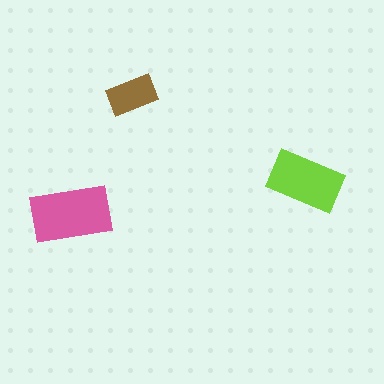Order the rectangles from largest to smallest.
the pink one, the lime one, the brown one.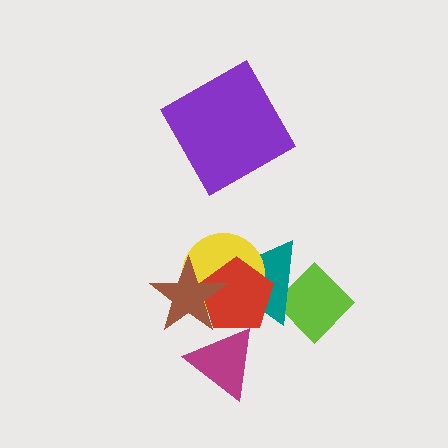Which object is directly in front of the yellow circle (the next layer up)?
The red pentagon is directly in front of the yellow circle.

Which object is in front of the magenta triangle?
The brown star is in front of the magenta triangle.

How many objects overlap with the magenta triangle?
2 objects overlap with the magenta triangle.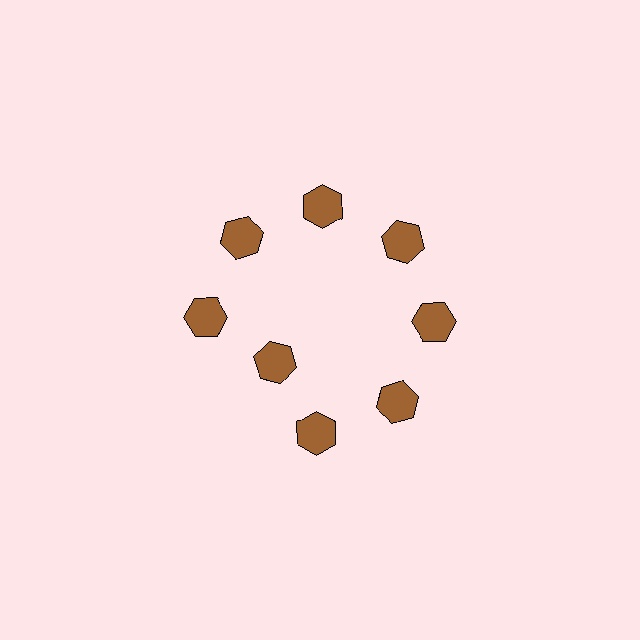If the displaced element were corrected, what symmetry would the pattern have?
It would have 8-fold rotational symmetry — the pattern would map onto itself every 45 degrees.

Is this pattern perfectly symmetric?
No. The 8 brown hexagons are arranged in a ring, but one element near the 8 o'clock position is pulled inward toward the center, breaking the 8-fold rotational symmetry.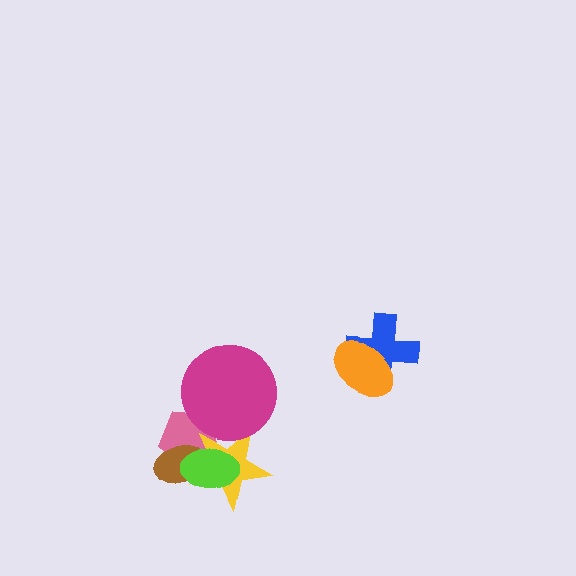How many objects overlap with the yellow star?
4 objects overlap with the yellow star.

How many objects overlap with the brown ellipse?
3 objects overlap with the brown ellipse.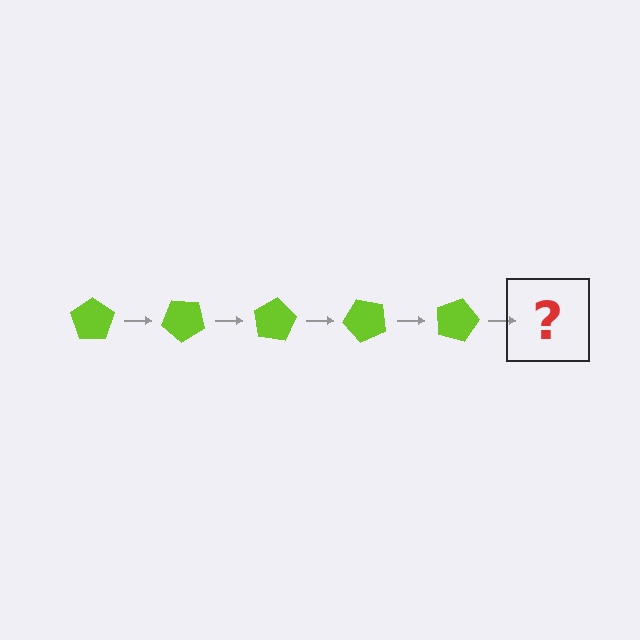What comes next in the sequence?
The next element should be a lime pentagon rotated 200 degrees.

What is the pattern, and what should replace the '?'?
The pattern is that the pentagon rotates 40 degrees each step. The '?' should be a lime pentagon rotated 200 degrees.